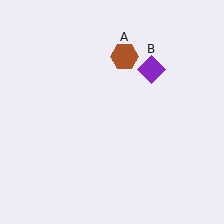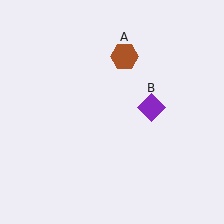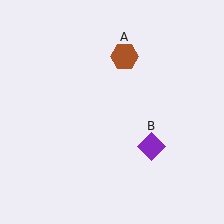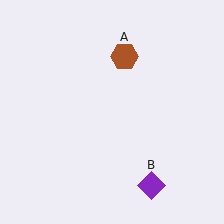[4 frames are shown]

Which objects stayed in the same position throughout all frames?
Brown hexagon (object A) remained stationary.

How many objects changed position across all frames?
1 object changed position: purple diamond (object B).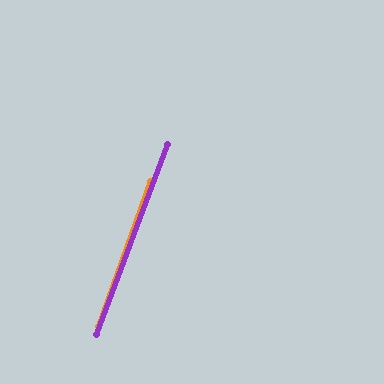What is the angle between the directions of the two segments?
Approximately 1 degree.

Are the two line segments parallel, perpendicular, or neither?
Parallel — their directions differ by only 0.8°.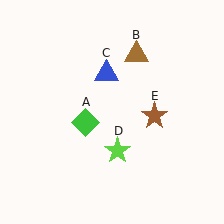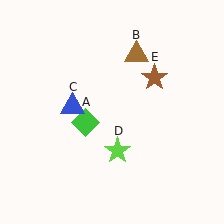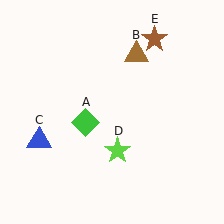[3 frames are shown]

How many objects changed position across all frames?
2 objects changed position: blue triangle (object C), brown star (object E).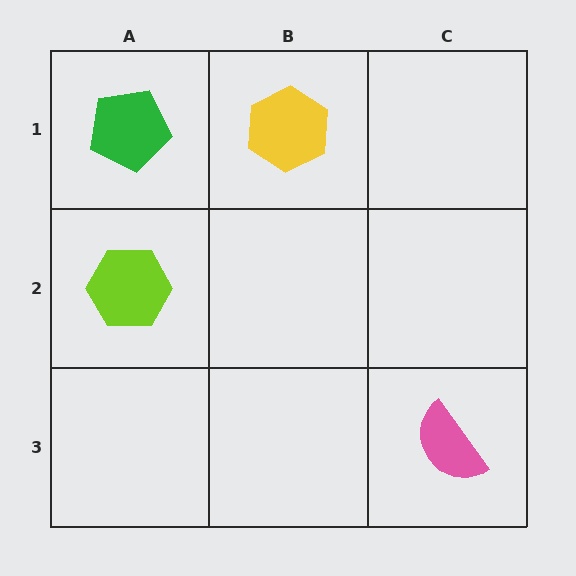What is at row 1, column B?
A yellow hexagon.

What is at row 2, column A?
A lime hexagon.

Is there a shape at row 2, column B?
No, that cell is empty.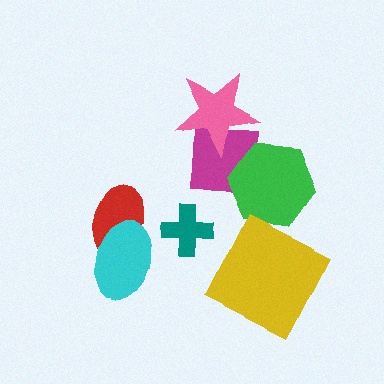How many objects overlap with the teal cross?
0 objects overlap with the teal cross.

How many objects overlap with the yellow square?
0 objects overlap with the yellow square.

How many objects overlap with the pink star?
1 object overlaps with the pink star.